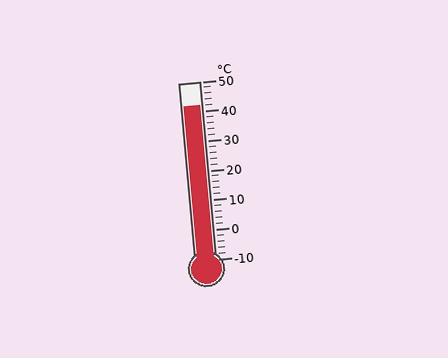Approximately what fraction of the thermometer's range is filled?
The thermometer is filled to approximately 85% of its range.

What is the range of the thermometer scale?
The thermometer scale ranges from -10°C to 50°C.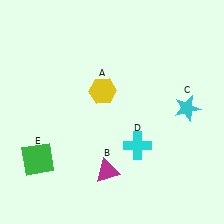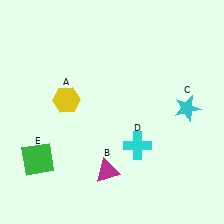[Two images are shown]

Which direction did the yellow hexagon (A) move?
The yellow hexagon (A) moved left.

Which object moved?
The yellow hexagon (A) moved left.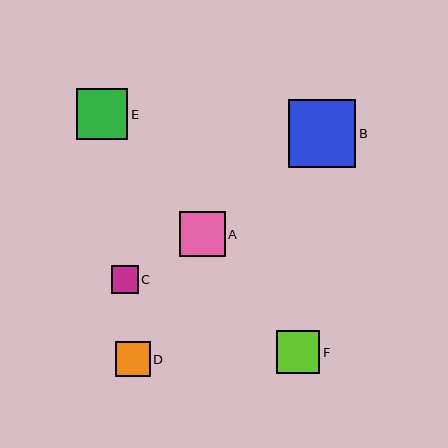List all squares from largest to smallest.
From largest to smallest: B, E, A, F, D, C.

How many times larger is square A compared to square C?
Square A is approximately 1.7 times the size of square C.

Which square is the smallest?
Square C is the smallest with a size of approximately 27 pixels.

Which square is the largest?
Square B is the largest with a size of approximately 68 pixels.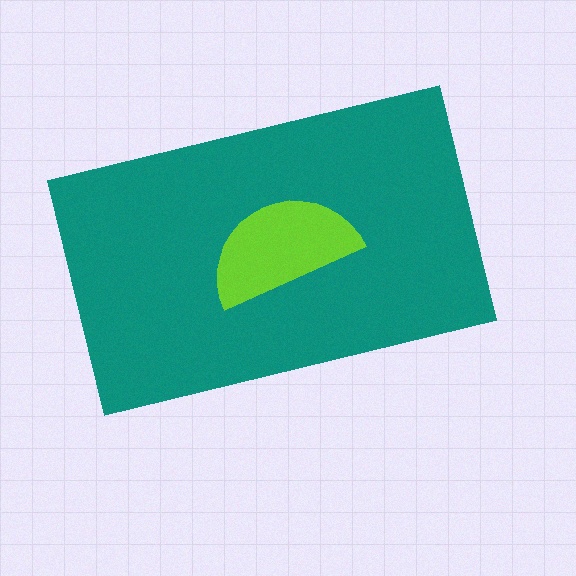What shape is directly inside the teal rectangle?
The lime semicircle.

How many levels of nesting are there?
2.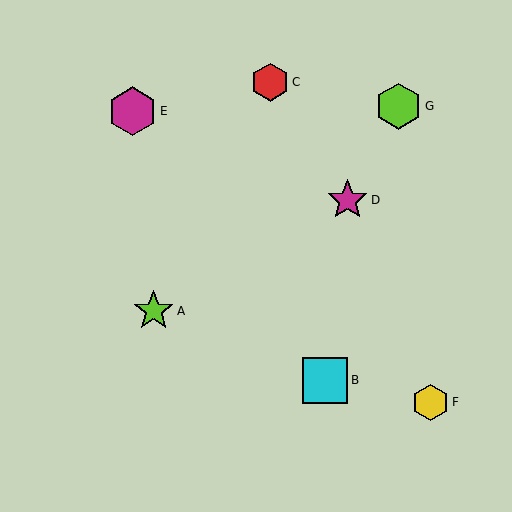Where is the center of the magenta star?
The center of the magenta star is at (348, 200).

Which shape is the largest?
The magenta hexagon (labeled E) is the largest.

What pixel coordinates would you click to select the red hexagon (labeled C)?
Click at (270, 82) to select the red hexagon C.